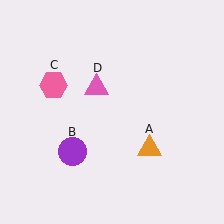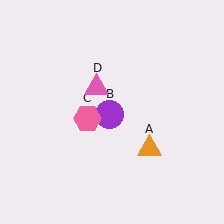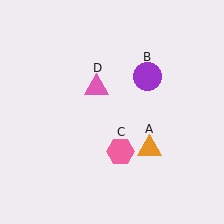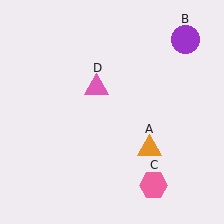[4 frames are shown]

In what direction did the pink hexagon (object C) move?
The pink hexagon (object C) moved down and to the right.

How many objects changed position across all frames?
2 objects changed position: purple circle (object B), pink hexagon (object C).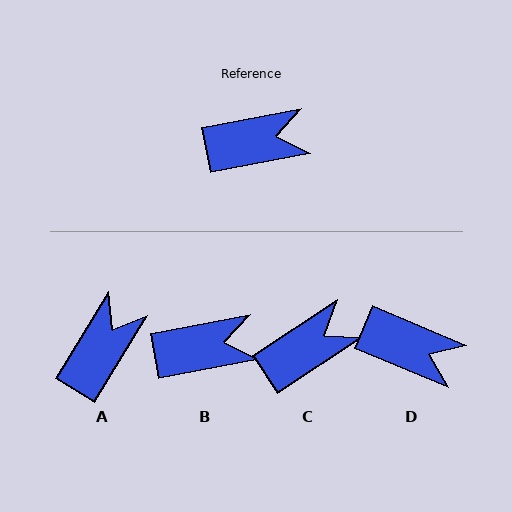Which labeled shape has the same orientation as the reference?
B.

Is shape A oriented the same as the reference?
No, it is off by about 48 degrees.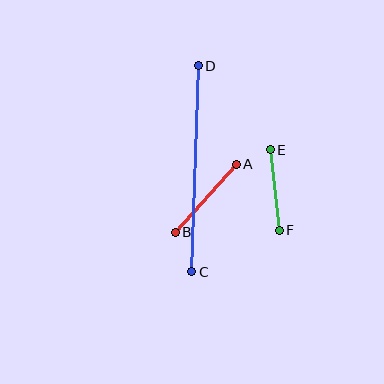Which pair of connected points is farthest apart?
Points C and D are farthest apart.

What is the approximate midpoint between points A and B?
The midpoint is at approximately (206, 198) pixels.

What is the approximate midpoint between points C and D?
The midpoint is at approximately (195, 169) pixels.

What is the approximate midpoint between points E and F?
The midpoint is at approximately (275, 190) pixels.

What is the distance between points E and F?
The distance is approximately 81 pixels.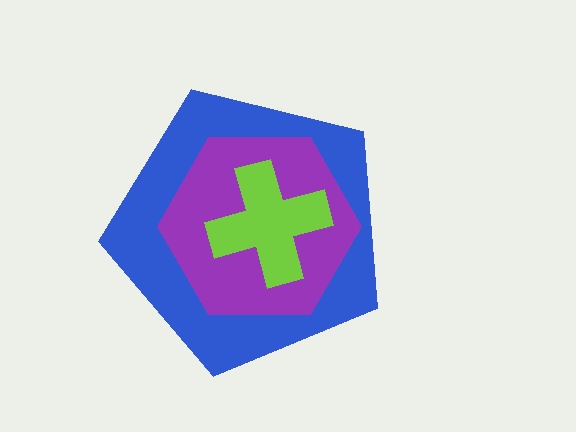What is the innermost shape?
The lime cross.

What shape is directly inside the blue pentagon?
The purple hexagon.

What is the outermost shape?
The blue pentagon.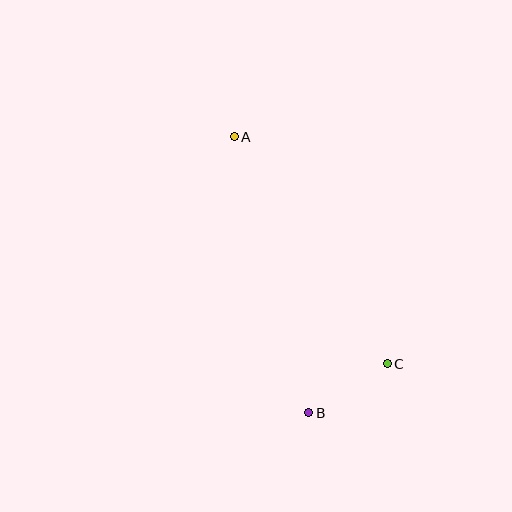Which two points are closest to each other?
Points B and C are closest to each other.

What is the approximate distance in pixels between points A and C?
The distance between A and C is approximately 274 pixels.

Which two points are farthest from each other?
Points A and B are farthest from each other.